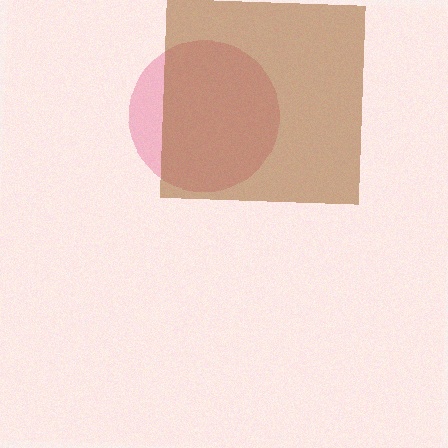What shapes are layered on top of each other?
The layered shapes are: a pink circle, a brown square.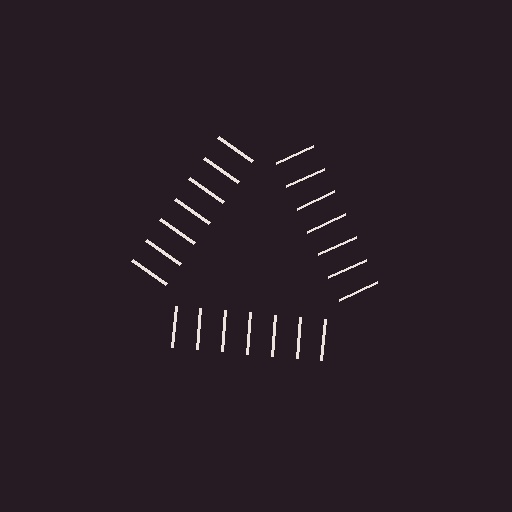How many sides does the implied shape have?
3 sides — the line-ends trace a triangle.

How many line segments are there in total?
21 — 7 along each of the 3 edges.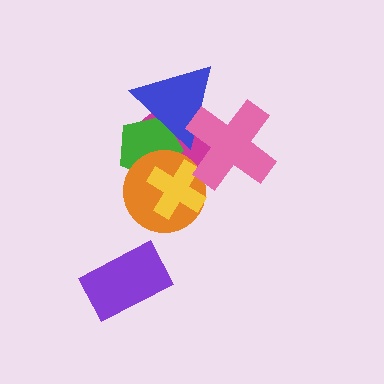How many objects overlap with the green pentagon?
4 objects overlap with the green pentagon.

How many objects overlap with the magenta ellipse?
5 objects overlap with the magenta ellipse.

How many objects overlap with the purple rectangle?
0 objects overlap with the purple rectangle.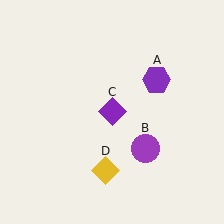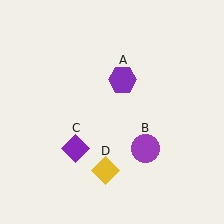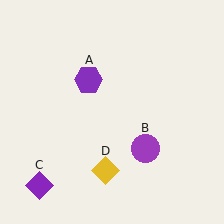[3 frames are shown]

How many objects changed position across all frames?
2 objects changed position: purple hexagon (object A), purple diamond (object C).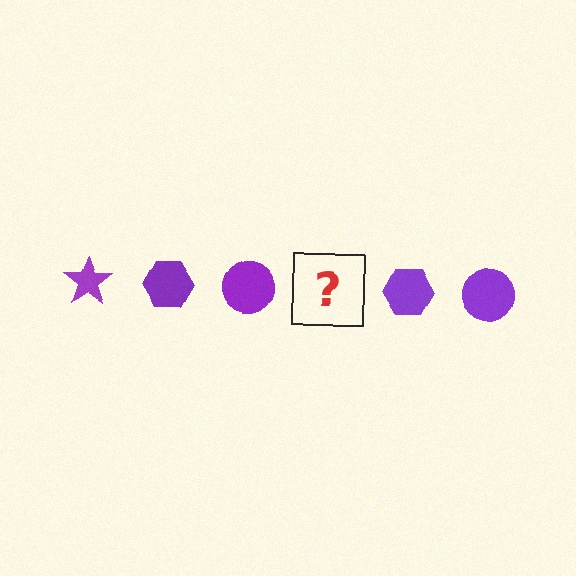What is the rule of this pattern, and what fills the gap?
The rule is that the pattern cycles through star, hexagon, circle shapes in purple. The gap should be filled with a purple star.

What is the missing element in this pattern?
The missing element is a purple star.